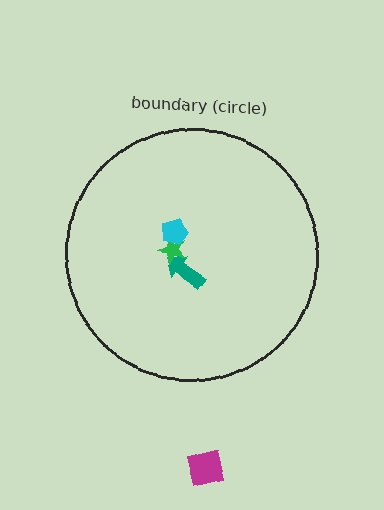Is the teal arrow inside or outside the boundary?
Inside.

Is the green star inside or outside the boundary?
Inside.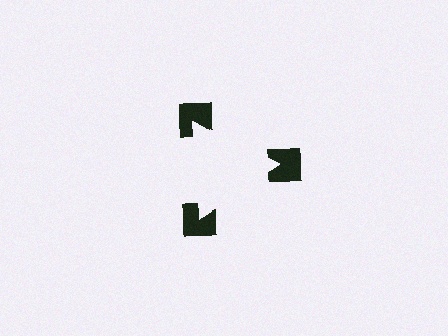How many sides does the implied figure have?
3 sides.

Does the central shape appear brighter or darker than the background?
It typically appears slightly brighter than the background, even though no actual brightness change is drawn.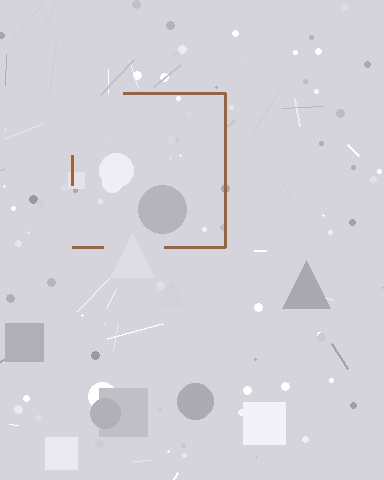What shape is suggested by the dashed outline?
The dashed outline suggests a square.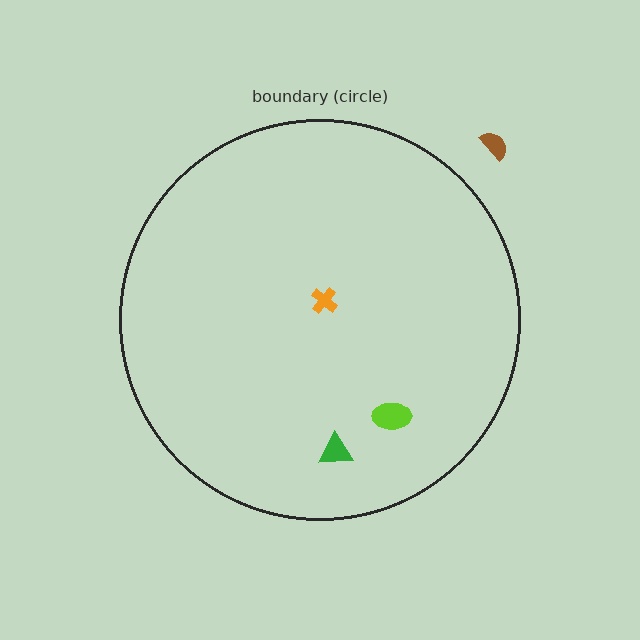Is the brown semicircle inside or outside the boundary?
Outside.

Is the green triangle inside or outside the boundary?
Inside.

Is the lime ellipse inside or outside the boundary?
Inside.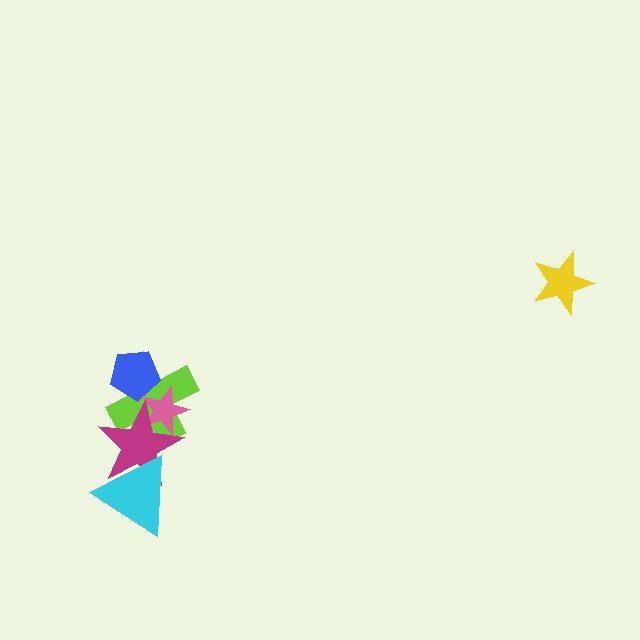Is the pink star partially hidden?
Yes, it is partially covered by another shape.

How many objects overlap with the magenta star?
3 objects overlap with the magenta star.